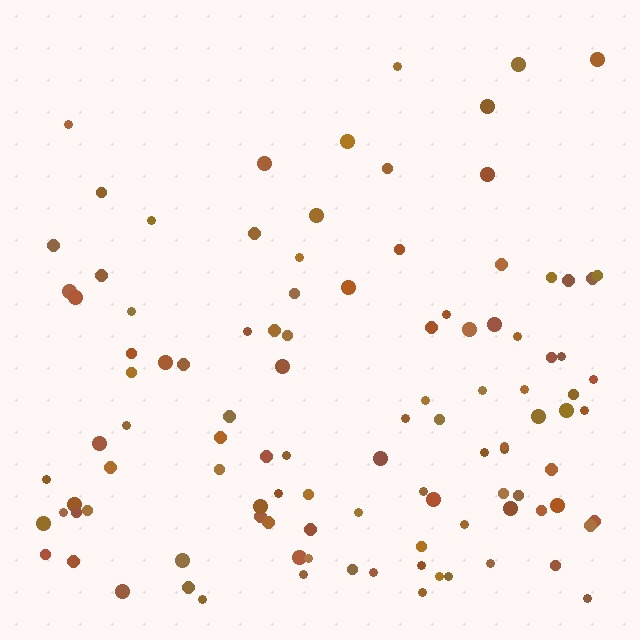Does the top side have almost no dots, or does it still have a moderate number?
Still a moderate number, just noticeably fewer than the bottom.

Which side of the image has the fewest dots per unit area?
The top.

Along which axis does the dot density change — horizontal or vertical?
Vertical.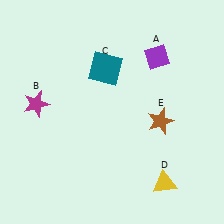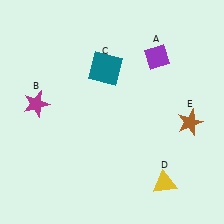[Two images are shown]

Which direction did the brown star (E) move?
The brown star (E) moved right.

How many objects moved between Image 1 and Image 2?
1 object moved between the two images.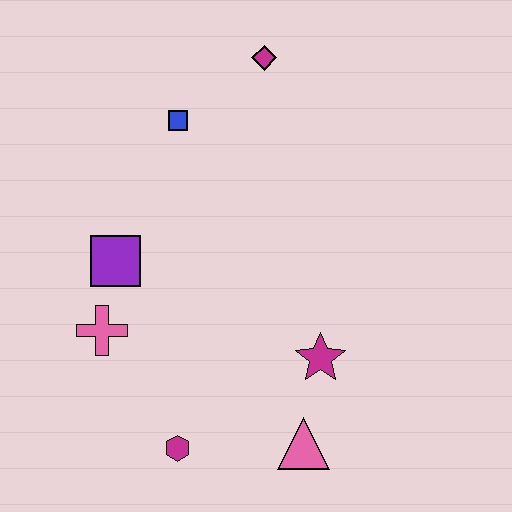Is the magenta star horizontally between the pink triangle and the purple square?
No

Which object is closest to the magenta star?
The pink triangle is closest to the magenta star.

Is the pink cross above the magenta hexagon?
Yes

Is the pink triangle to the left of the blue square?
No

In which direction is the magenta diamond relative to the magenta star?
The magenta diamond is above the magenta star.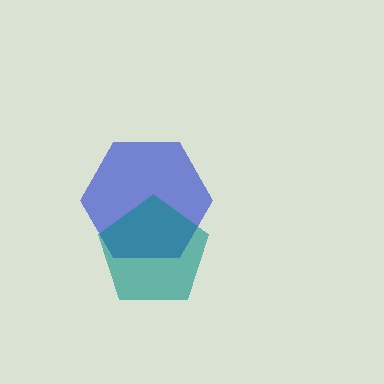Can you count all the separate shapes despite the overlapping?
Yes, there are 2 separate shapes.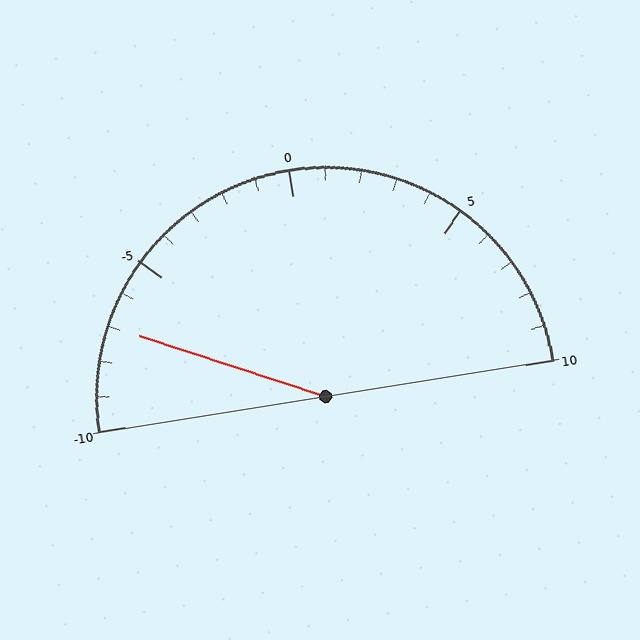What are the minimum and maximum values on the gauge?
The gauge ranges from -10 to 10.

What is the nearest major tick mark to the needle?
The nearest major tick mark is -5.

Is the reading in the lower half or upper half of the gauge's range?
The reading is in the lower half of the range (-10 to 10).